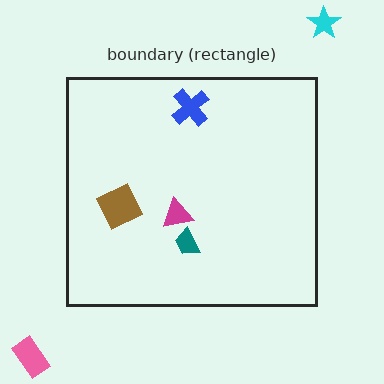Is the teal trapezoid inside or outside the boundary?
Inside.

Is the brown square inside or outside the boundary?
Inside.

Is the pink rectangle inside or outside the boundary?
Outside.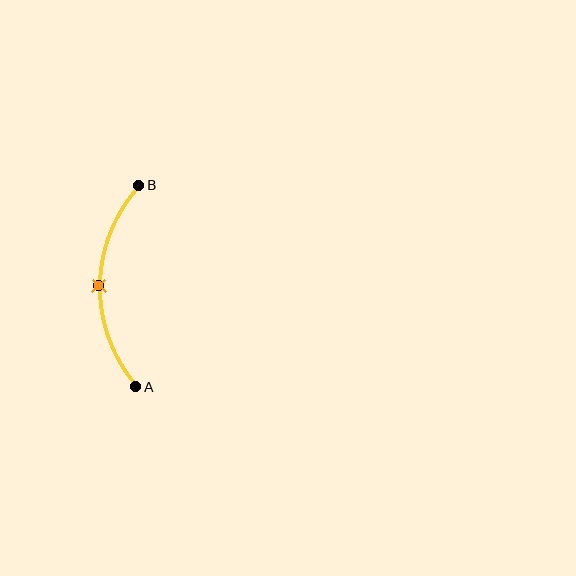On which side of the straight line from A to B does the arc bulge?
The arc bulges to the left of the straight line connecting A and B.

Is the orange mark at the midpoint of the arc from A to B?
Yes. The orange mark lies on the arc at equal arc-length from both A and B — it is the arc midpoint.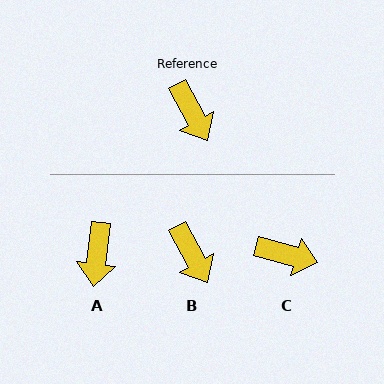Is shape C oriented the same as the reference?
No, it is off by about 47 degrees.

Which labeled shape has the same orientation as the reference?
B.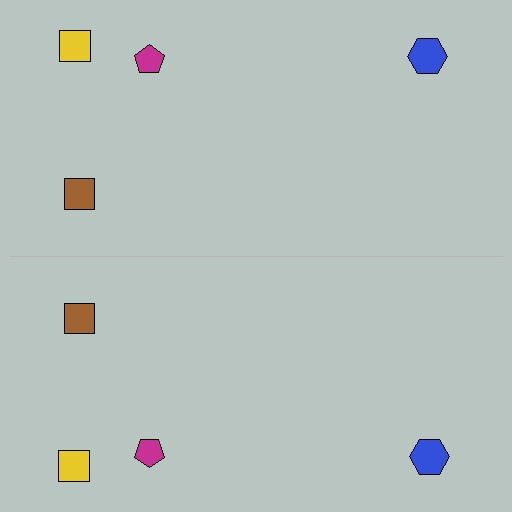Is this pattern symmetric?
Yes, this pattern has bilateral (reflection) symmetry.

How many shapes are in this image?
There are 8 shapes in this image.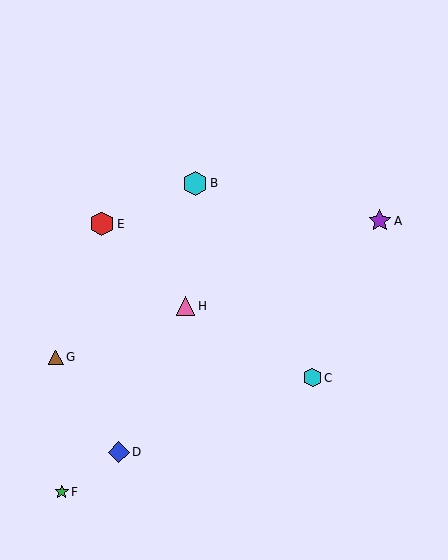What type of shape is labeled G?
Shape G is a brown triangle.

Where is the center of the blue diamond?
The center of the blue diamond is at (119, 452).